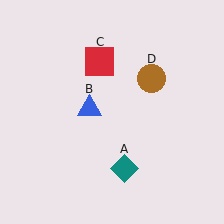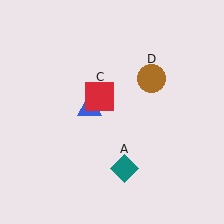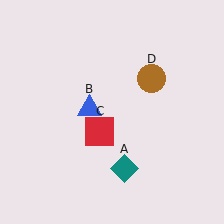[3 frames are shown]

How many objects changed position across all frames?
1 object changed position: red square (object C).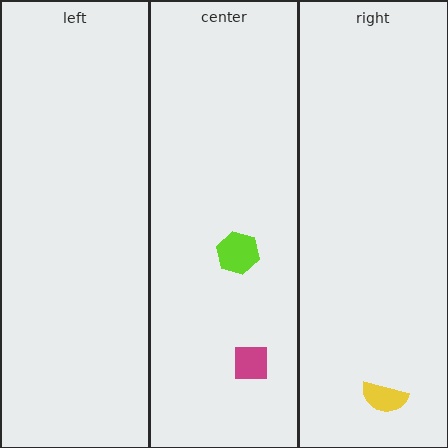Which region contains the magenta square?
The center region.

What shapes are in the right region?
The yellow semicircle.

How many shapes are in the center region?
2.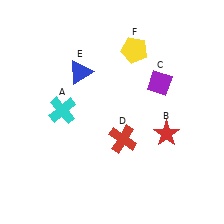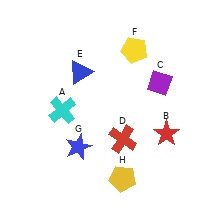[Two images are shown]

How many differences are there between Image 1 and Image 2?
There are 2 differences between the two images.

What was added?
A blue star (G), a yellow pentagon (H) were added in Image 2.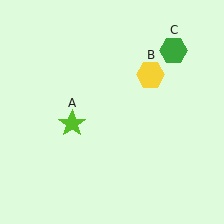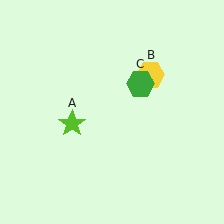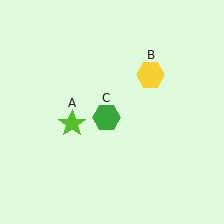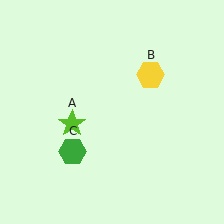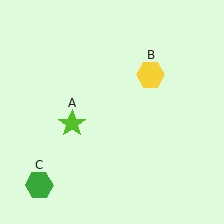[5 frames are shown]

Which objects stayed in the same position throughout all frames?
Lime star (object A) and yellow hexagon (object B) remained stationary.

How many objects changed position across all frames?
1 object changed position: green hexagon (object C).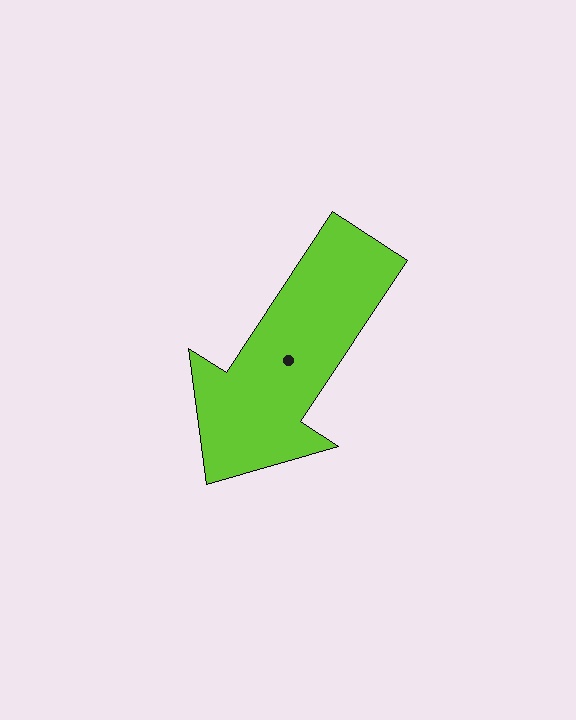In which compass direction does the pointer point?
Southwest.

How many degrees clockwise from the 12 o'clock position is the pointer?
Approximately 213 degrees.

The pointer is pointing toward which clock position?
Roughly 7 o'clock.